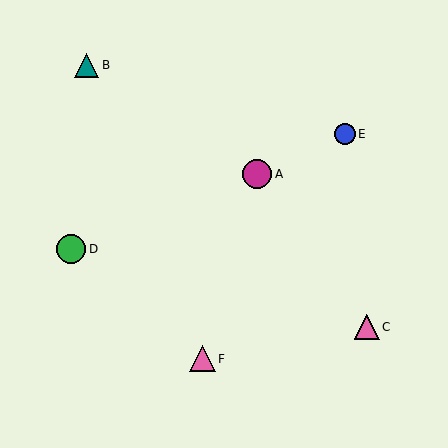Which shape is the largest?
The magenta circle (labeled A) is the largest.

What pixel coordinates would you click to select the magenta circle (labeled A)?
Click at (257, 174) to select the magenta circle A.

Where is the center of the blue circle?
The center of the blue circle is at (345, 134).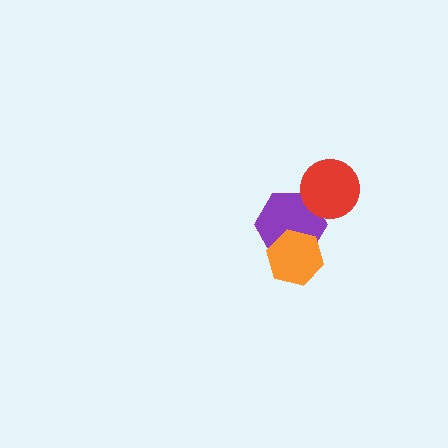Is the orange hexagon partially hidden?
No, no other shape covers it.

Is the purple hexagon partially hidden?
Yes, it is partially covered by another shape.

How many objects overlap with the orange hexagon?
1 object overlaps with the orange hexagon.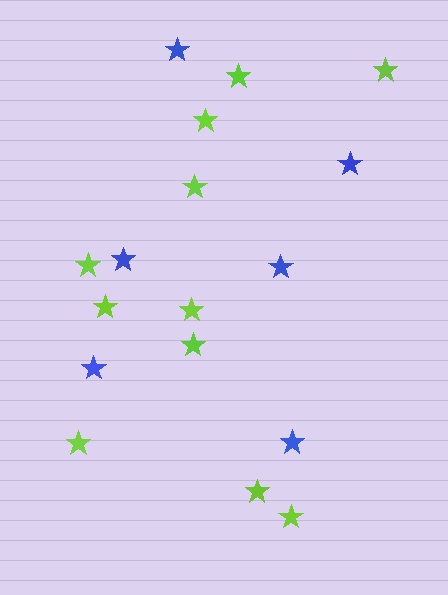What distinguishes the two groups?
There are 2 groups: one group of lime stars (11) and one group of blue stars (6).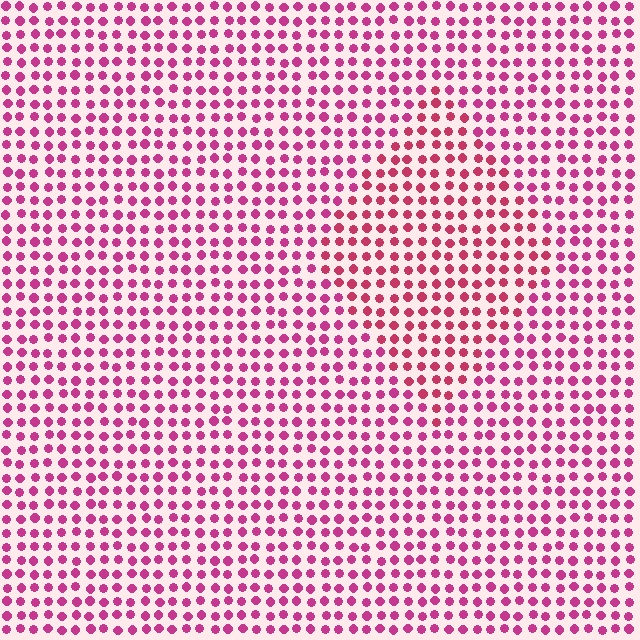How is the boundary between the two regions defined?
The boundary is defined purely by a slight shift in hue (about 18 degrees). Spacing, size, and orientation are identical on both sides.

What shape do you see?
I see a diamond.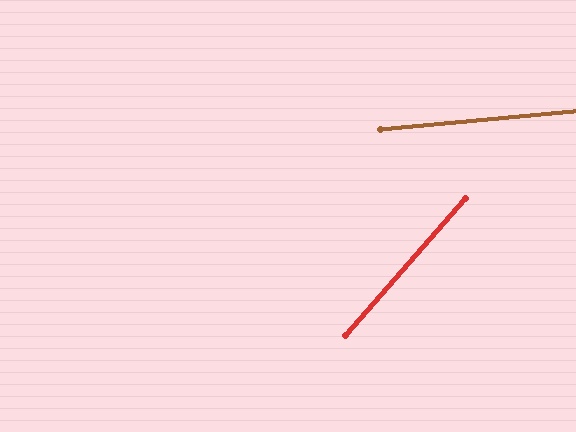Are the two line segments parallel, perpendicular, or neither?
Neither parallel nor perpendicular — they differ by about 43°.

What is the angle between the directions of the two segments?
Approximately 43 degrees.